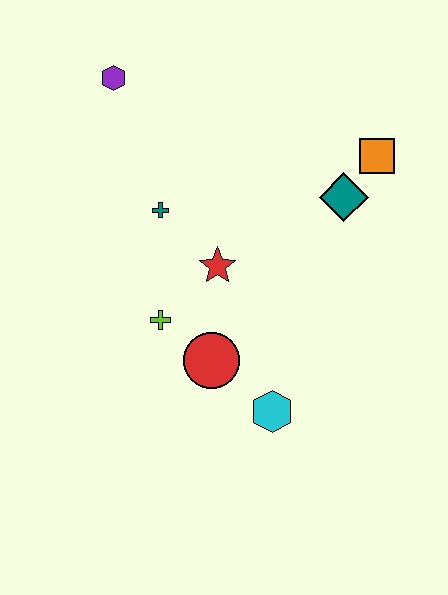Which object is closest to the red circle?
The lime cross is closest to the red circle.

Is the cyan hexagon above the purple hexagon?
No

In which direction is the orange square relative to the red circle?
The orange square is above the red circle.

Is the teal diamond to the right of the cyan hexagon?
Yes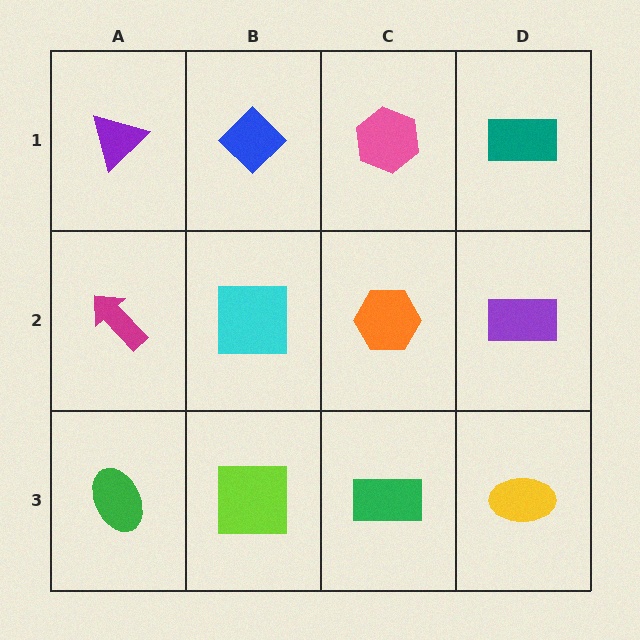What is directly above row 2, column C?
A pink hexagon.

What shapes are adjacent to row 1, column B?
A cyan square (row 2, column B), a purple triangle (row 1, column A), a pink hexagon (row 1, column C).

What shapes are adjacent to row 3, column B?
A cyan square (row 2, column B), a green ellipse (row 3, column A), a green rectangle (row 3, column C).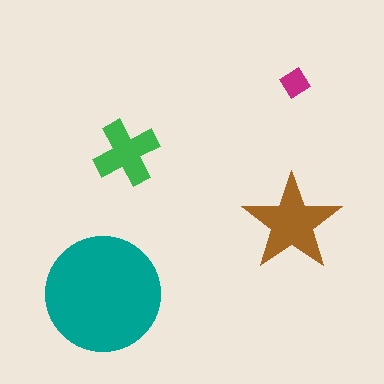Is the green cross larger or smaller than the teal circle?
Smaller.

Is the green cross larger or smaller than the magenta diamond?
Larger.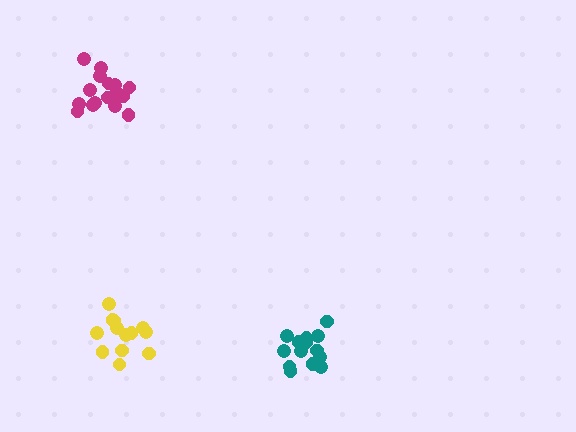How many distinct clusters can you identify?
There are 3 distinct clusters.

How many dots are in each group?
Group 1: 15 dots, Group 2: 17 dots, Group 3: 13 dots (45 total).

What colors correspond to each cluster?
The clusters are colored: teal, magenta, yellow.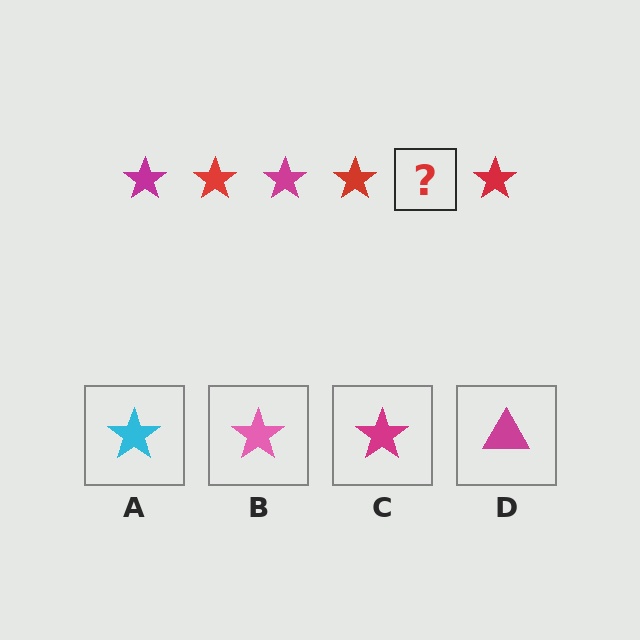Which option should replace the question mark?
Option C.